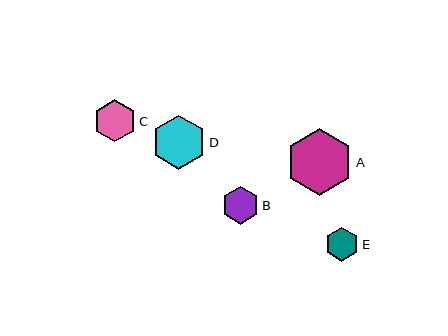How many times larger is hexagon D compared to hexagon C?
Hexagon D is approximately 1.3 times the size of hexagon C.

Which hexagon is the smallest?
Hexagon E is the smallest with a size of approximately 34 pixels.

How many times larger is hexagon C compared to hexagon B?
Hexagon C is approximately 1.1 times the size of hexagon B.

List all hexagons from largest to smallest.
From largest to smallest: A, D, C, B, E.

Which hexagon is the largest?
Hexagon A is the largest with a size of approximately 67 pixels.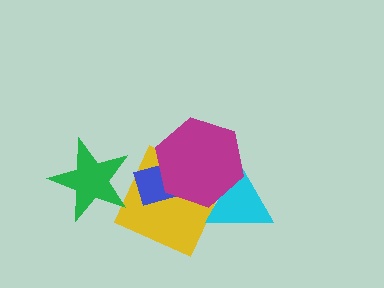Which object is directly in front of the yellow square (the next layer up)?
The cyan triangle is directly in front of the yellow square.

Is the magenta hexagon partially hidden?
No, no other shape covers it.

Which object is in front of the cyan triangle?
The magenta hexagon is in front of the cyan triangle.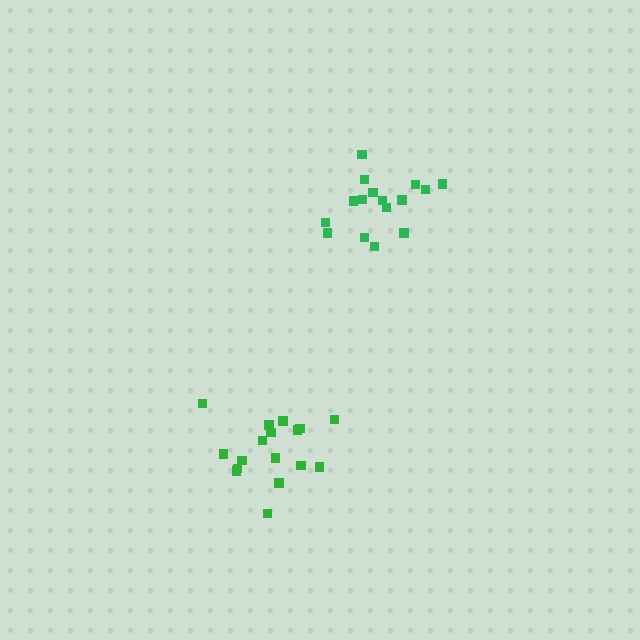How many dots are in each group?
Group 1: 17 dots, Group 2: 16 dots (33 total).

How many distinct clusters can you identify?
There are 2 distinct clusters.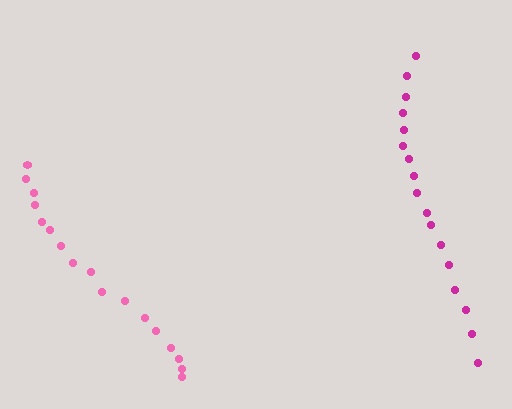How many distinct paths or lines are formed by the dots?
There are 2 distinct paths.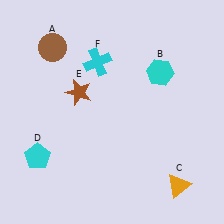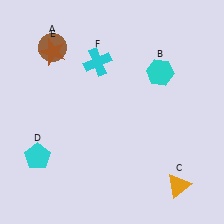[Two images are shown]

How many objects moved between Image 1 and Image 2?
1 object moved between the two images.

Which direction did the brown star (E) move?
The brown star (E) moved up.